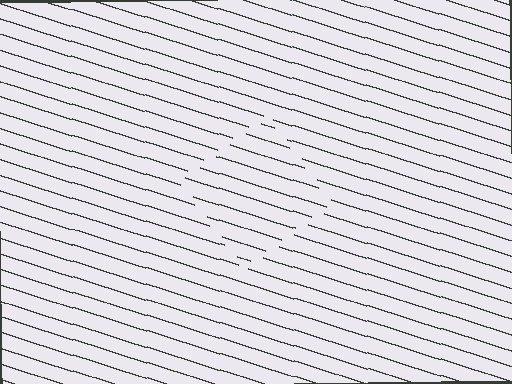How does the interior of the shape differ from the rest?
The interior of the shape contains the same grating, shifted by half a period — the contour is defined by the phase discontinuity where line-ends from the inner and outer gratings abut.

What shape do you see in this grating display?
An illusory square. The interior of the shape contains the same grating, shifted by half a period — the contour is defined by the phase discontinuity where line-ends from the inner and outer gratings abut.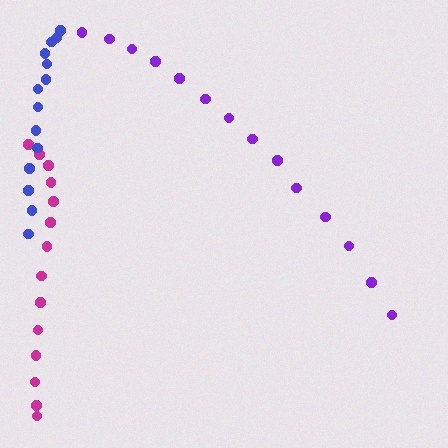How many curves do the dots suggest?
There are 3 distinct paths.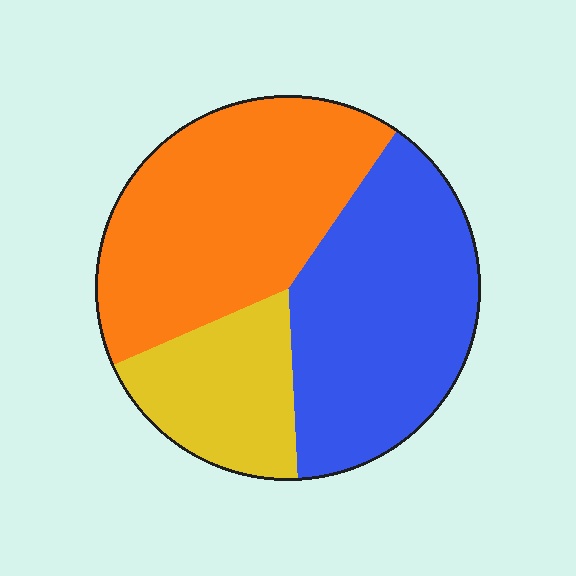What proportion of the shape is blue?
Blue takes up between a quarter and a half of the shape.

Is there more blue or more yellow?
Blue.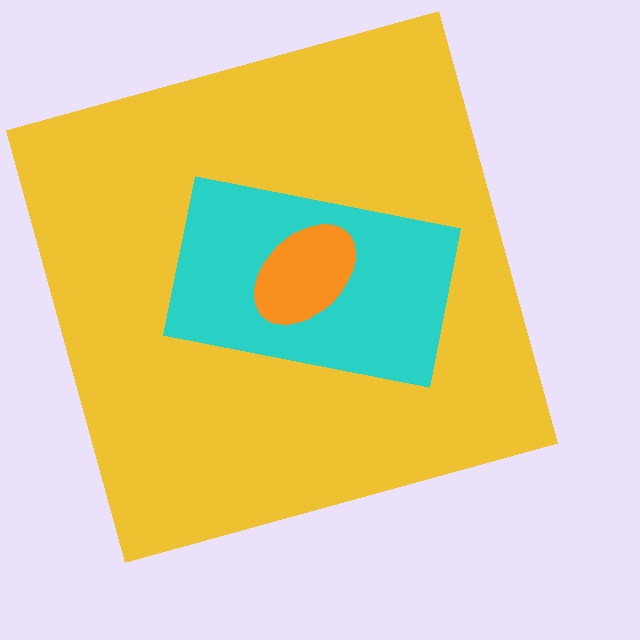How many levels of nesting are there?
3.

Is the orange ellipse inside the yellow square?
Yes.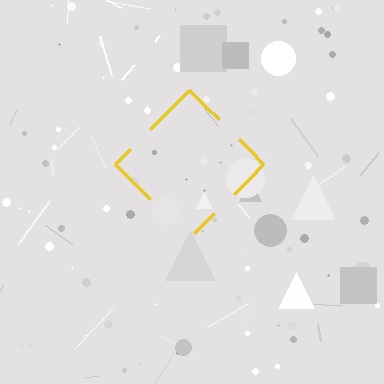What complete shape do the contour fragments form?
The contour fragments form a diamond.